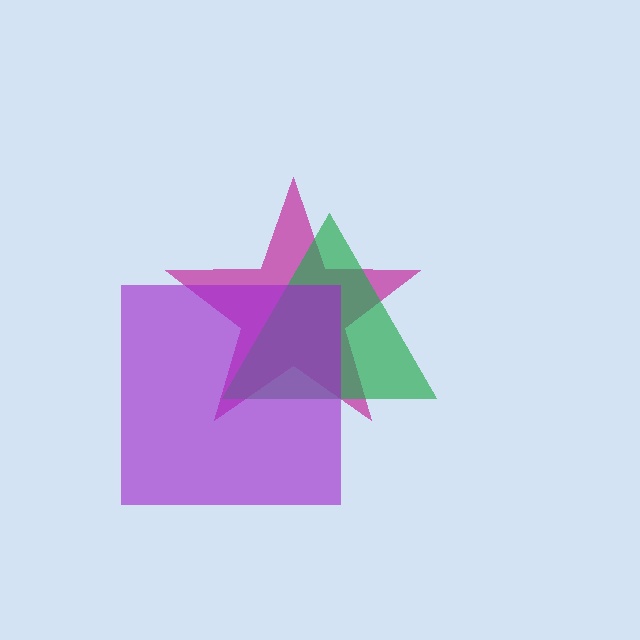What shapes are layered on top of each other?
The layered shapes are: a magenta star, a green triangle, a purple square.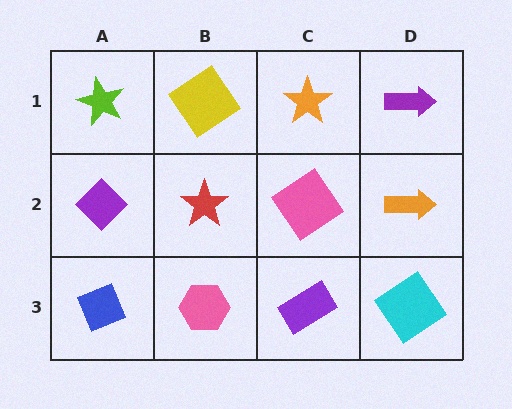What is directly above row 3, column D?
An orange arrow.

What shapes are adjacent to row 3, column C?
A pink diamond (row 2, column C), a pink hexagon (row 3, column B), a cyan diamond (row 3, column D).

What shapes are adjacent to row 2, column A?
A lime star (row 1, column A), a blue diamond (row 3, column A), a red star (row 2, column B).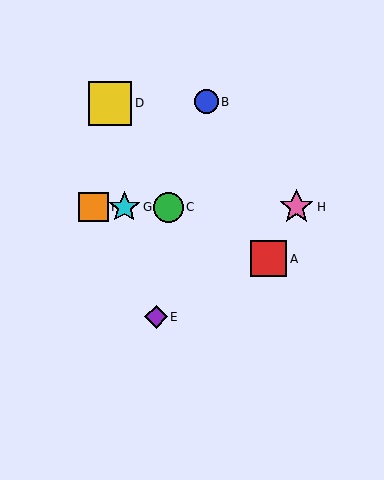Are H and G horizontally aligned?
Yes, both are at y≈207.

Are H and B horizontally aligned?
No, H is at y≈207 and B is at y≈102.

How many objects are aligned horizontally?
4 objects (C, F, G, H) are aligned horizontally.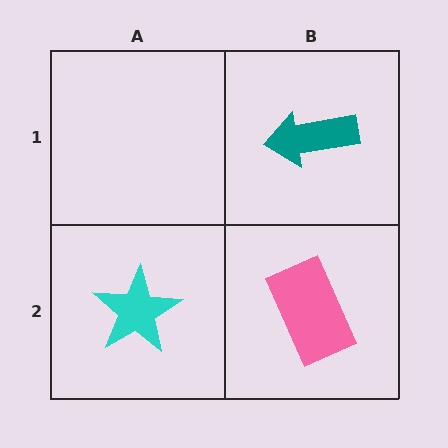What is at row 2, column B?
A pink rectangle.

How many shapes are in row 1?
1 shape.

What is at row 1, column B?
A teal arrow.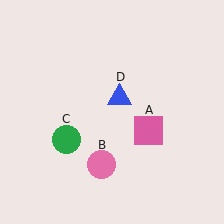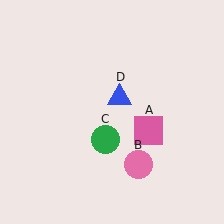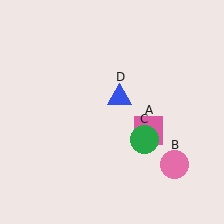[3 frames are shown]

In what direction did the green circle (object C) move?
The green circle (object C) moved right.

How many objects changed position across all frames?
2 objects changed position: pink circle (object B), green circle (object C).